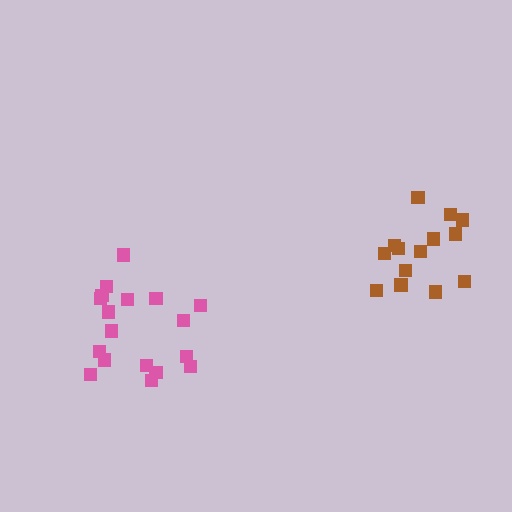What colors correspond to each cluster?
The clusters are colored: pink, brown.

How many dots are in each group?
Group 1: 19 dots, Group 2: 14 dots (33 total).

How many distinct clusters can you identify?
There are 2 distinct clusters.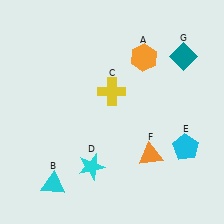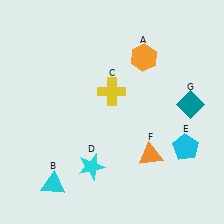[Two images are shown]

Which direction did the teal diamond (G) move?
The teal diamond (G) moved down.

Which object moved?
The teal diamond (G) moved down.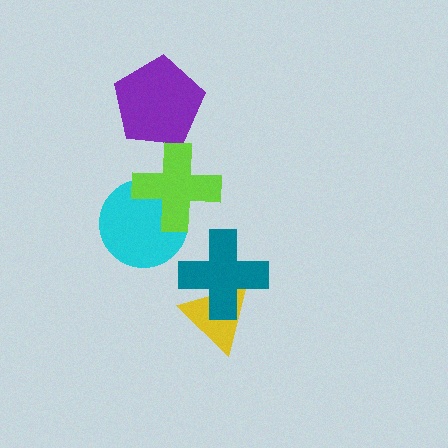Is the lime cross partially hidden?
No, no other shape covers it.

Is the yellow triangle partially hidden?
Yes, it is partially covered by another shape.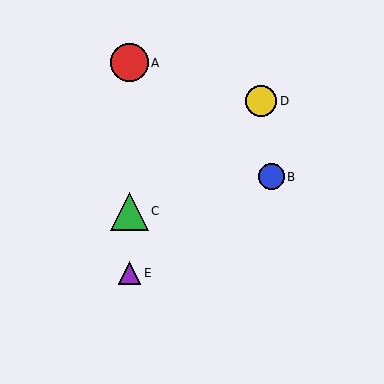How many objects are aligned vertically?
3 objects (A, C, E) are aligned vertically.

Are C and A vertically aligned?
Yes, both are at x≈130.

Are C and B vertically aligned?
No, C is at x≈130 and B is at x≈271.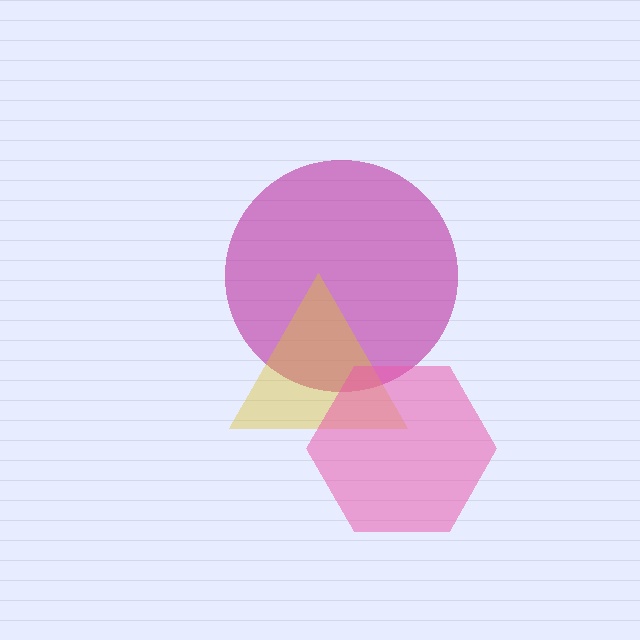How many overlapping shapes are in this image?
There are 3 overlapping shapes in the image.